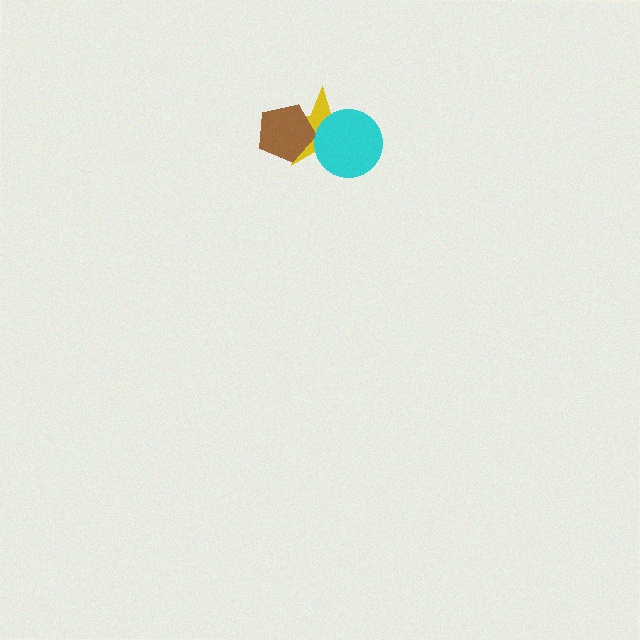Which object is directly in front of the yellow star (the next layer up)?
The brown pentagon is directly in front of the yellow star.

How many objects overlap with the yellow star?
2 objects overlap with the yellow star.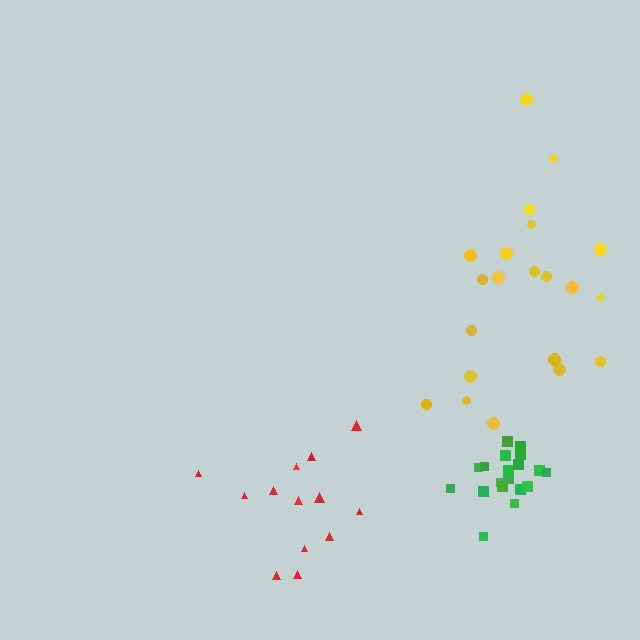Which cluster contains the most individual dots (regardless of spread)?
Yellow (21).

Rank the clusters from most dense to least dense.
green, red, yellow.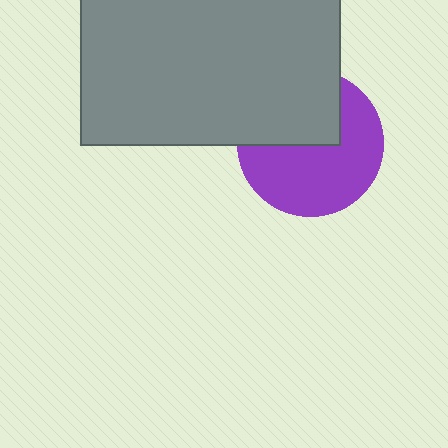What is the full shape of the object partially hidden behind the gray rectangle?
The partially hidden object is a purple circle.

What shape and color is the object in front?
The object in front is a gray rectangle.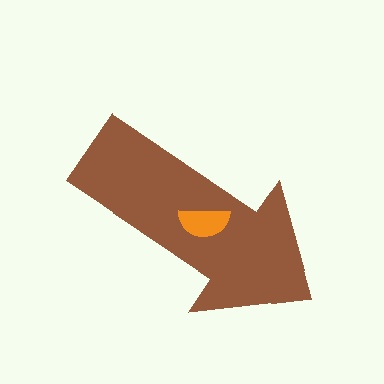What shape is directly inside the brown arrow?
The orange semicircle.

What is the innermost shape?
The orange semicircle.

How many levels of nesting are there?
2.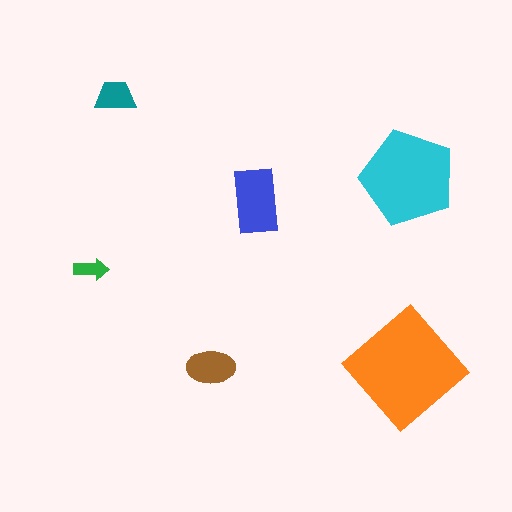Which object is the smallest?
The green arrow.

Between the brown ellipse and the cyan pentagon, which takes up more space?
The cyan pentagon.